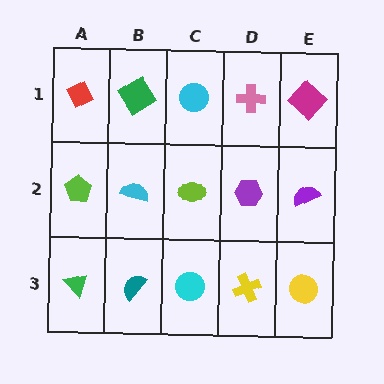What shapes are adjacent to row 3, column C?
A lime ellipse (row 2, column C), a teal semicircle (row 3, column B), a yellow cross (row 3, column D).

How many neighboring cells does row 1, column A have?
2.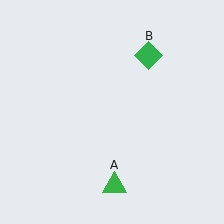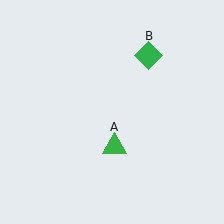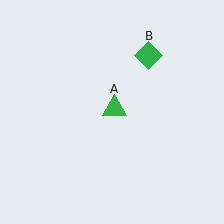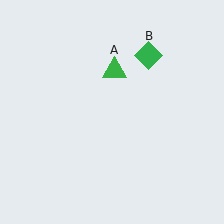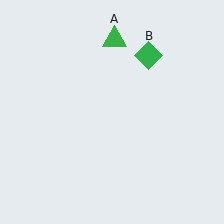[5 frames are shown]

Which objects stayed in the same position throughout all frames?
Green diamond (object B) remained stationary.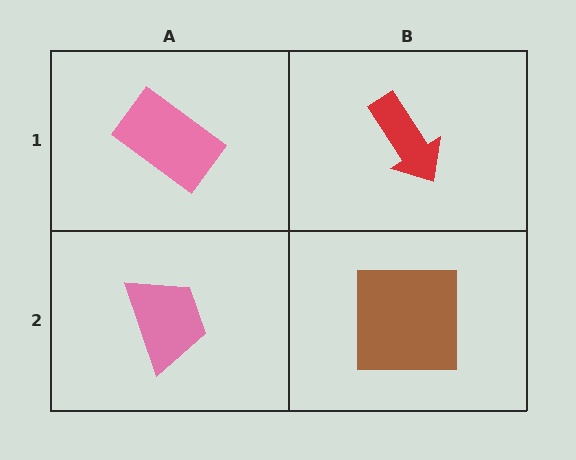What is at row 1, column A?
A pink rectangle.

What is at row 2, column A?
A pink trapezoid.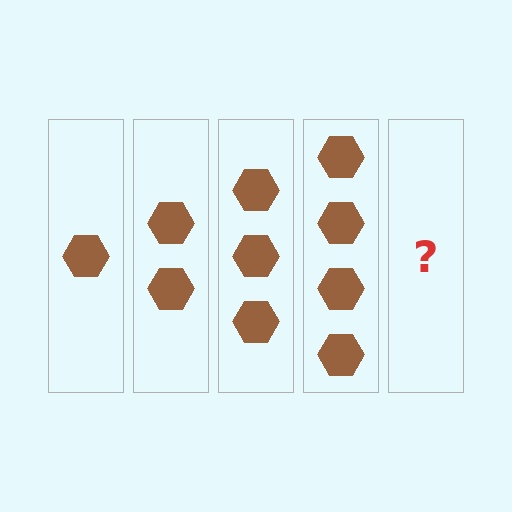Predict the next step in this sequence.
The next step is 5 hexagons.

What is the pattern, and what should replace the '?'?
The pattern is that each step adds one more hexagon. The '?' should be 5 hexagons.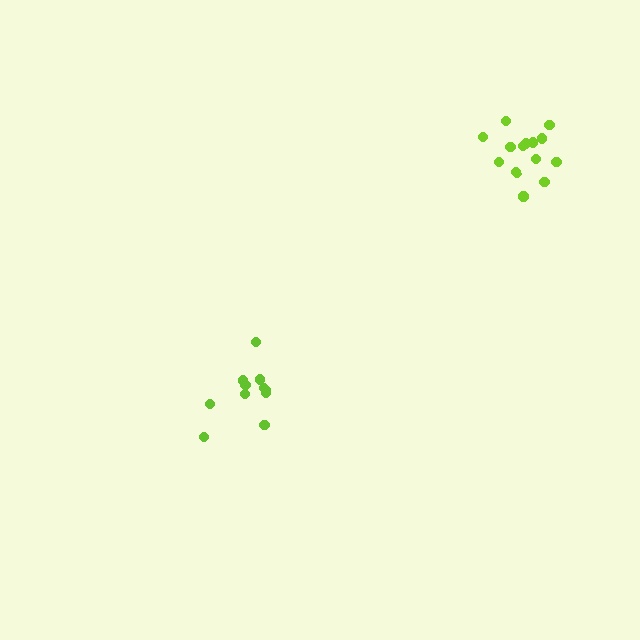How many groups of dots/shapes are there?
There are 2 groups.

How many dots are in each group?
Group 1: 11 dots, Group 2: 14 dots (25 total).